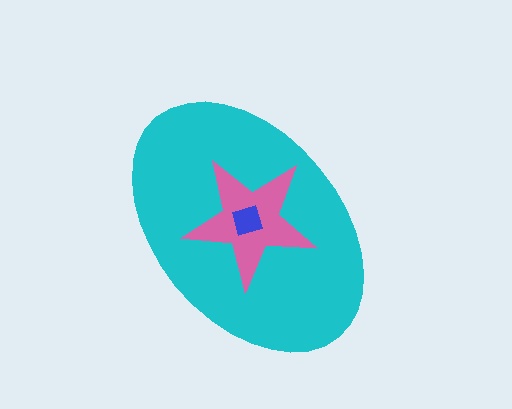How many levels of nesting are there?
3.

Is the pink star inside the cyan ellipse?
Yes.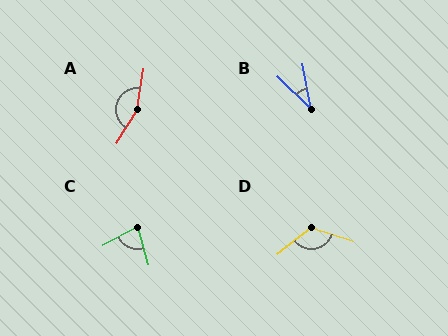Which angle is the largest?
A, at approximately 156 degrees.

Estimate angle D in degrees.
Approximately 123 degrees.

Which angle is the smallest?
B, at approximately 36 degrees.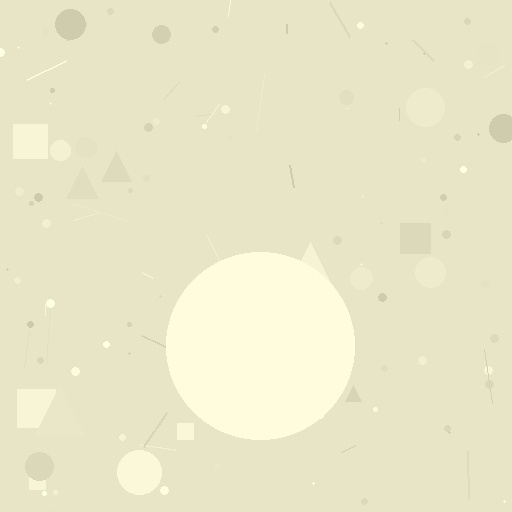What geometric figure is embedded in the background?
A circle is embedded in the background.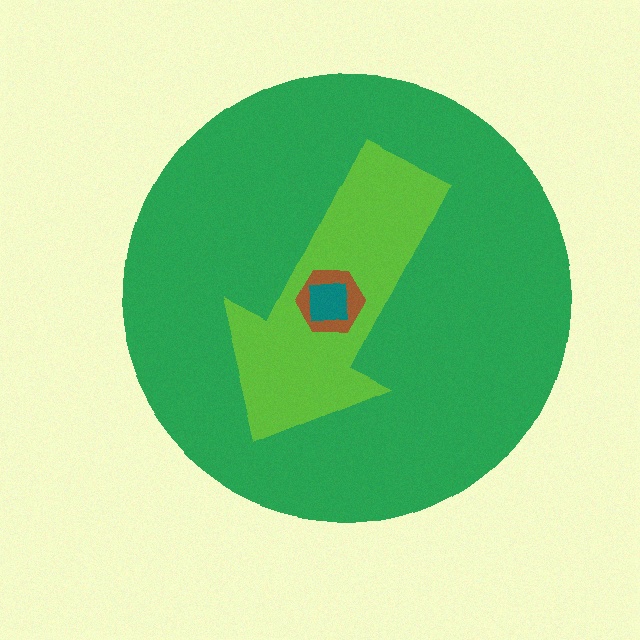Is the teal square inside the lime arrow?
Yes.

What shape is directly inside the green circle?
The lime arrow.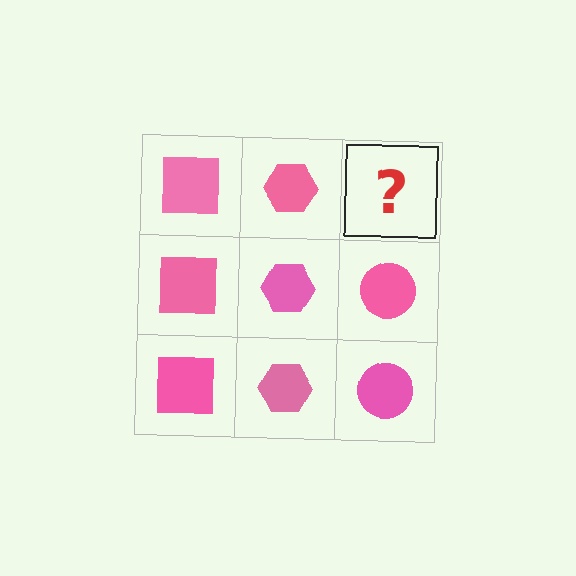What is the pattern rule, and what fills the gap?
The rule is that each column has a consistent shape. The gap should be filled with a pink circle.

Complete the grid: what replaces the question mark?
The question mark should be replaced with a pink circle.